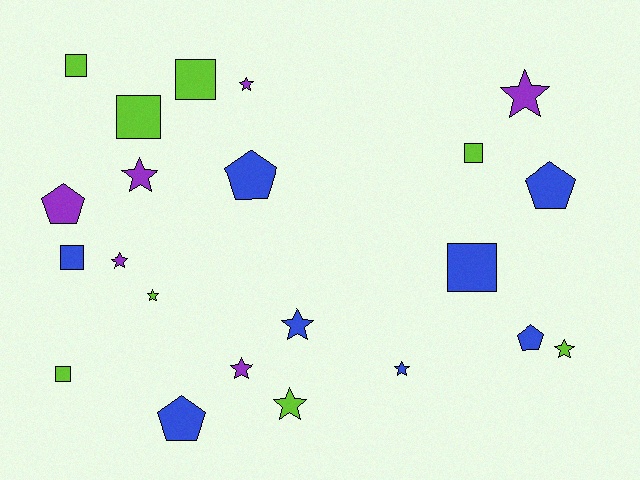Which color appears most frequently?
Lime, with 8 objects.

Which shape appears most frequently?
Star, with 10 objects.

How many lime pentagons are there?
There are no lime pentagons.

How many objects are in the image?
There are 22 objects.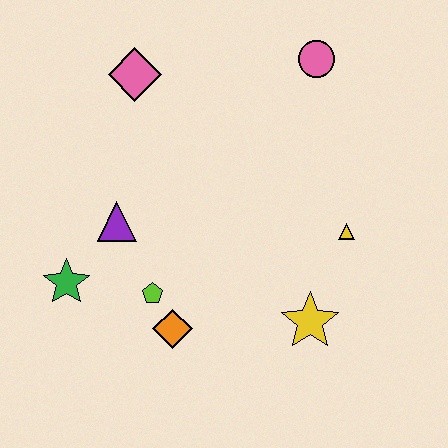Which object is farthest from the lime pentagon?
The pink circle is farthest from the lime pentagon.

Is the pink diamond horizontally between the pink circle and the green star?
Yes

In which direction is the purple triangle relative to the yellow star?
The purple triangle is to the left of the yellow star.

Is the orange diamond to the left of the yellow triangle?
Yes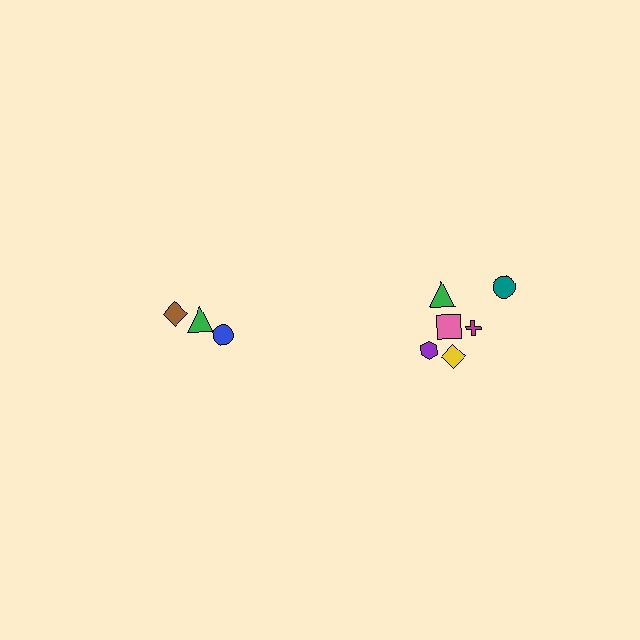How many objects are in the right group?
There are 6 objects.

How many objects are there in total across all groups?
There are 9 objects.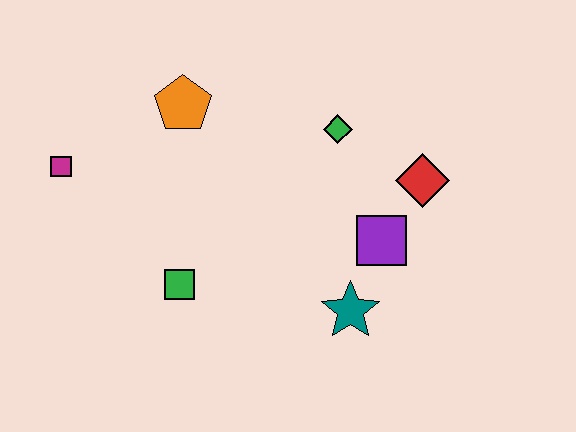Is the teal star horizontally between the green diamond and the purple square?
Yes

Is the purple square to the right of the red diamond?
No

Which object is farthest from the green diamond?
The magenta square is farthest from the green diamond.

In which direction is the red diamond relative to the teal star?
The red diamond is above the teal star.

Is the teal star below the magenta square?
Yes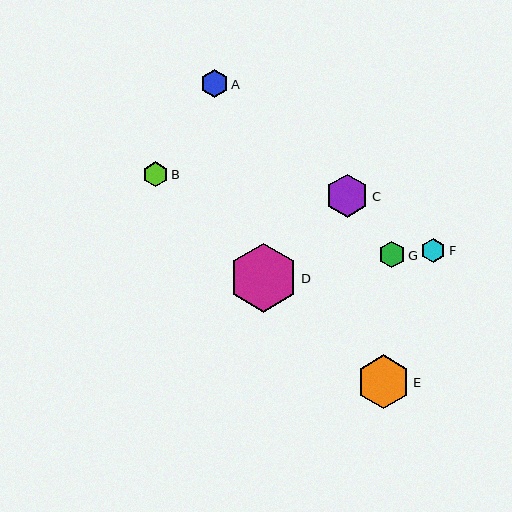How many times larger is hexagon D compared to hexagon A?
Hexagon D is approximately 2.5 times the size of hexagon A.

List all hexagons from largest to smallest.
From largest to smallest: D, E, C, A, G, B, F.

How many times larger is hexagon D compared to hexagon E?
Hexagon D is approximately 1.3 times the size of hexagon E.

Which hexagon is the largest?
Hexagon D is the largest with a size of approximately 69 pixels.